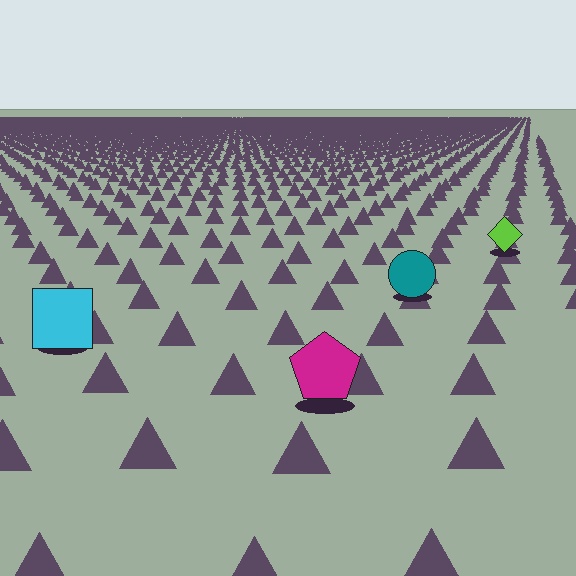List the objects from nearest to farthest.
From nearest to farthest: the magenta pentagon, the cyan square, the teal circle, the lime diamond.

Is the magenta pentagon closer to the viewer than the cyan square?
Yes. The magenta pentagon is closer — you can tell from the texture gradient: the ground texture is coarser near it.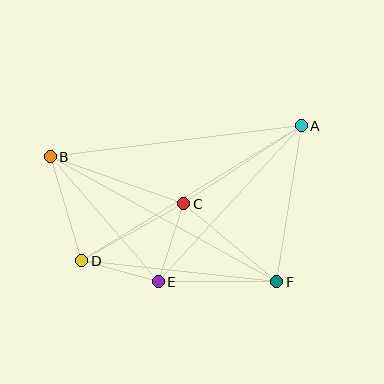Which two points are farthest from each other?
Points B and F are farthest from each other.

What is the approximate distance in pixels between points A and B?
The distance between A and B is approximately 253 pixels.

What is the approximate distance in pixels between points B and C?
The distance between B and C is approximately 141 pixels.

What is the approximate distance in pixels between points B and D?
The distance between B and D is approximately 108 pixels.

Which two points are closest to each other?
Points D and E are closest to each other.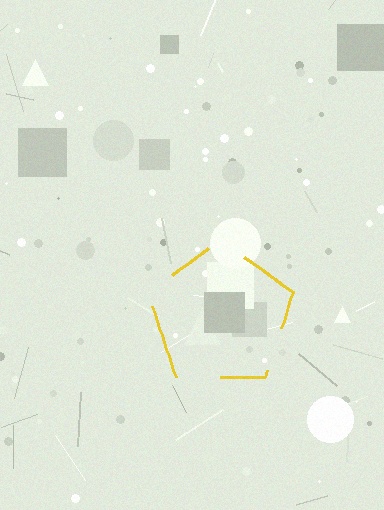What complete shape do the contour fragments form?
The contour fragments form a pentagon.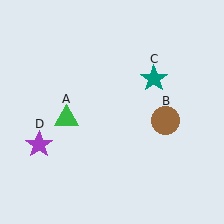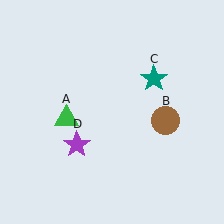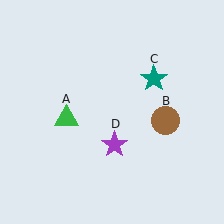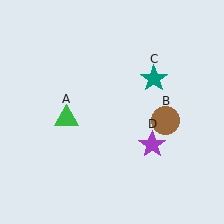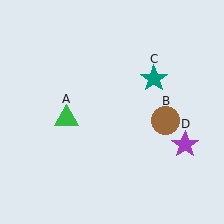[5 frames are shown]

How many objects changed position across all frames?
1 object changed position: purple star (object D).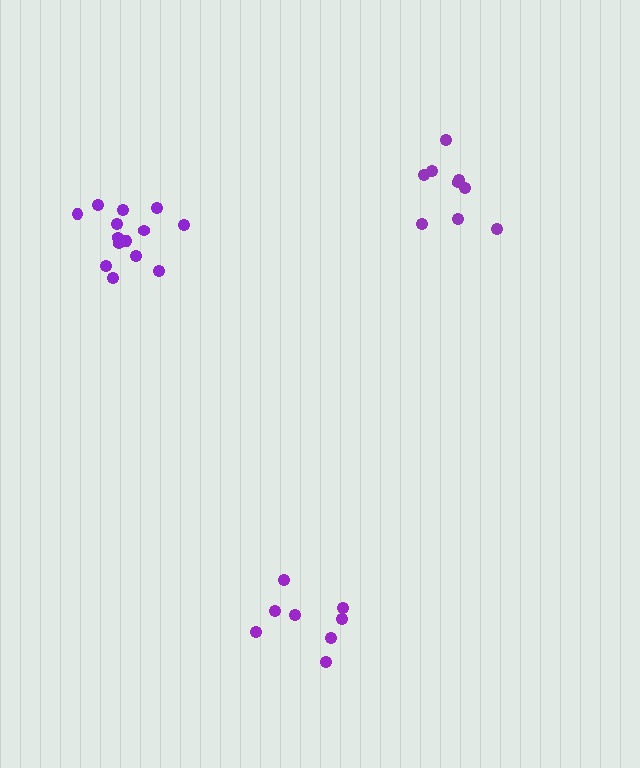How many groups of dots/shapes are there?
There are 3 groups.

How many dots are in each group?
Group 1: 9 dots, Group 2: 8 dots, Group 3: 14 dots (31 total).